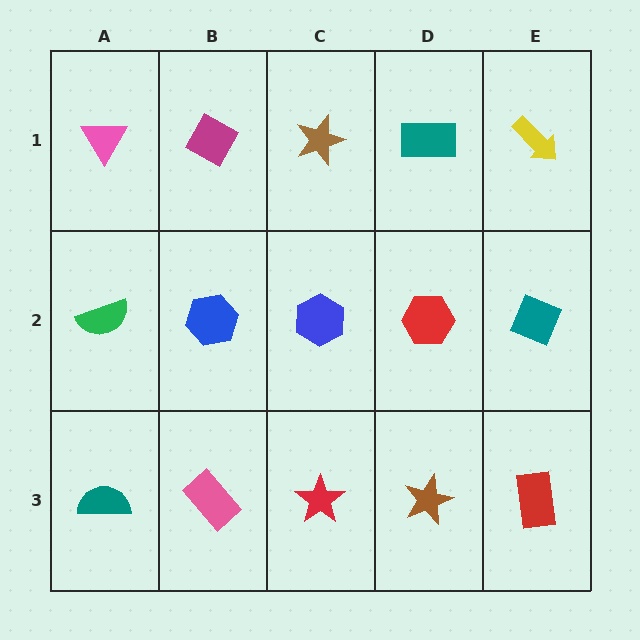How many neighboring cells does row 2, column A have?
3.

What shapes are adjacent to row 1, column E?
A teal diamond (row 2, column E), a teal rectangle (row 1, column D).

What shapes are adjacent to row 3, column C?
A blue hexagon (row 2, column C), a pink rectangle (row 3, column B), a brown star (row 3, column D).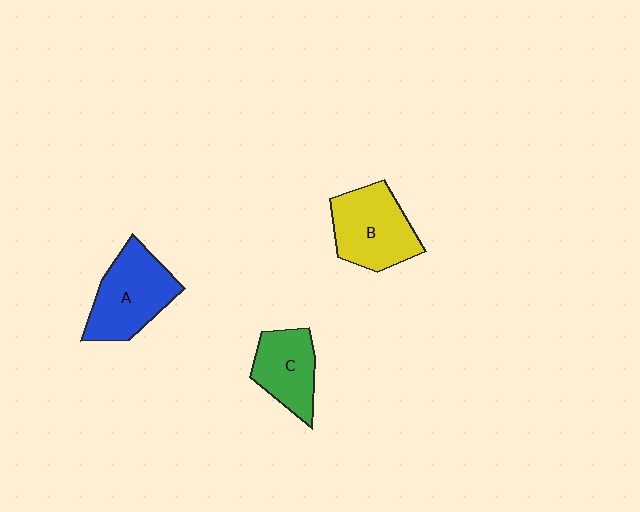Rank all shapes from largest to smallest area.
From largest to smallest: A (blue), B (yellow), C (green).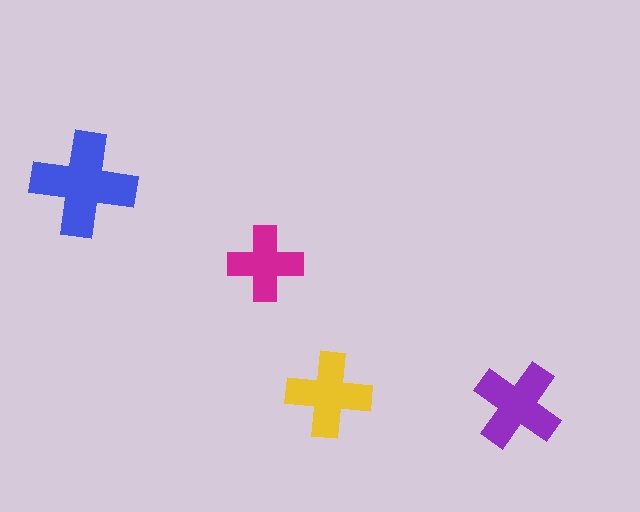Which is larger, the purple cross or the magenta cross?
The purple one.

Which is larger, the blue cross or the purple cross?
The blue one.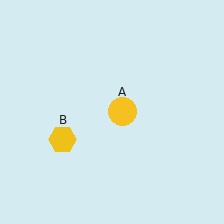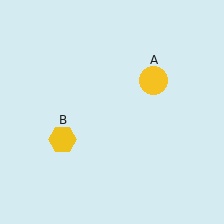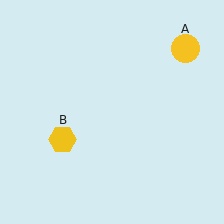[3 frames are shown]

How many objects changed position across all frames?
1 object changed position: yellow circle (object A).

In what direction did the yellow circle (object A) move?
The yellow circle (object A) moved up and to the right.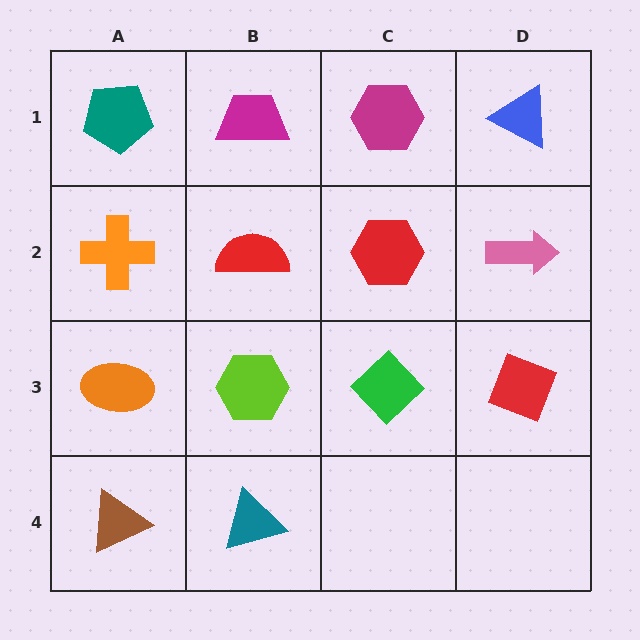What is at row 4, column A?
A brown triangle.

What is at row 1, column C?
A magenta hexagon.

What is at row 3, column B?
A lime hexagon.